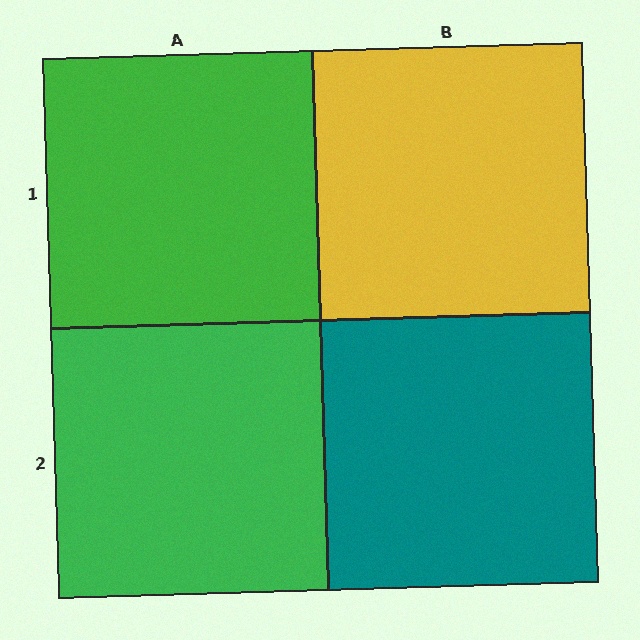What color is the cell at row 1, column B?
Yellow.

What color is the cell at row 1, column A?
Green.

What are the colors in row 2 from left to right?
Green, teal.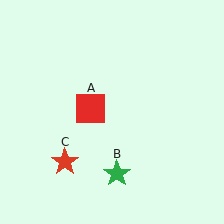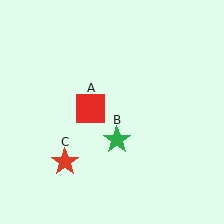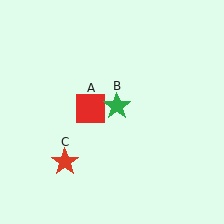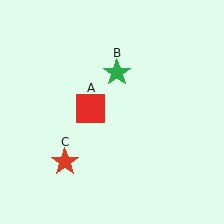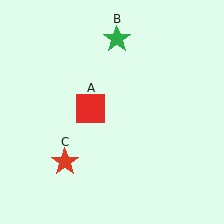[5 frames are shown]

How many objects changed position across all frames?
1 object changed position: green star (object B).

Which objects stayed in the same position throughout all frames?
Red square (object A) and red star (object C) remained stationary.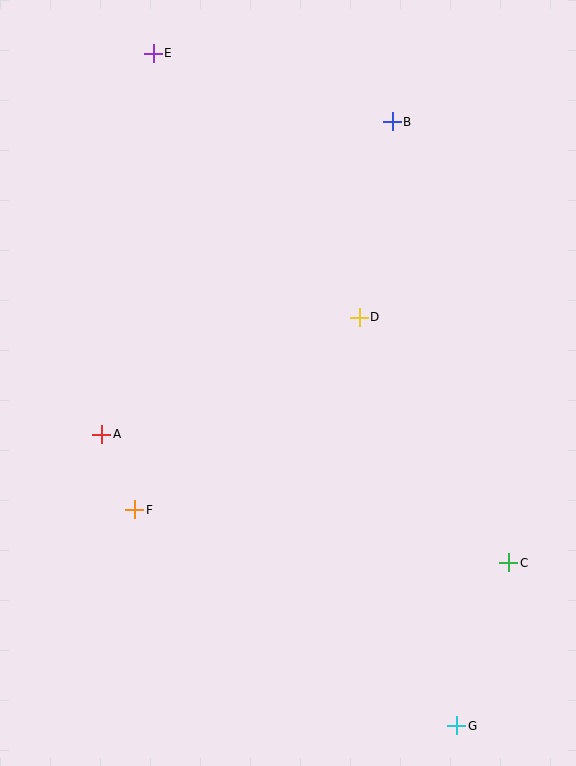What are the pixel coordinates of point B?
Point B is at (392, 122).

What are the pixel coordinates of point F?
Point F is at (135, 510).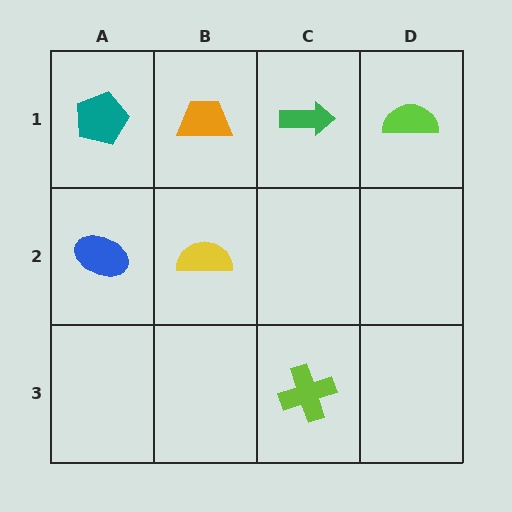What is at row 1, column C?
A green arrow.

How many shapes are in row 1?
4 shapes.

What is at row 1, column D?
A lime semicircle.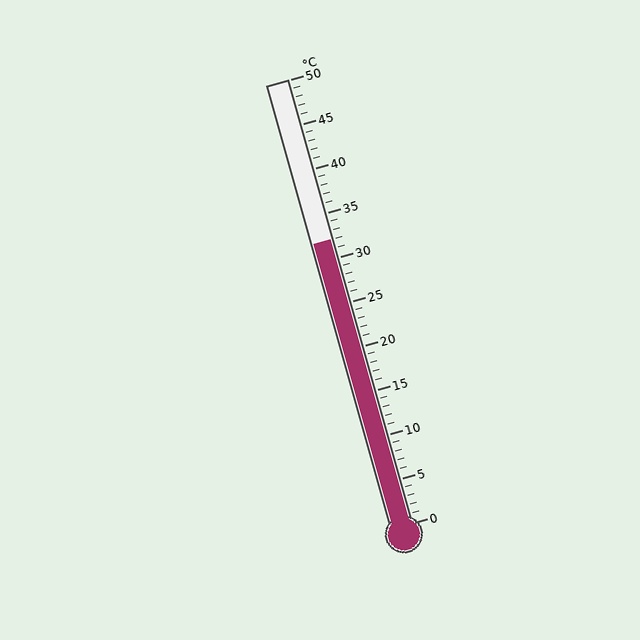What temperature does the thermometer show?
The thermometer shows approximately 32°C.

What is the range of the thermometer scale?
The thermometer scale ranges from 0°C to 50°C.